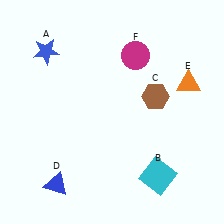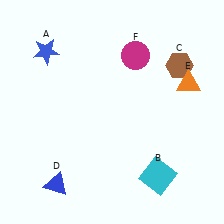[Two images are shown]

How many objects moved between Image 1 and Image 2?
1 object moved between the two images.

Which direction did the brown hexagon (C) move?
The brown hexagon (C) moved up.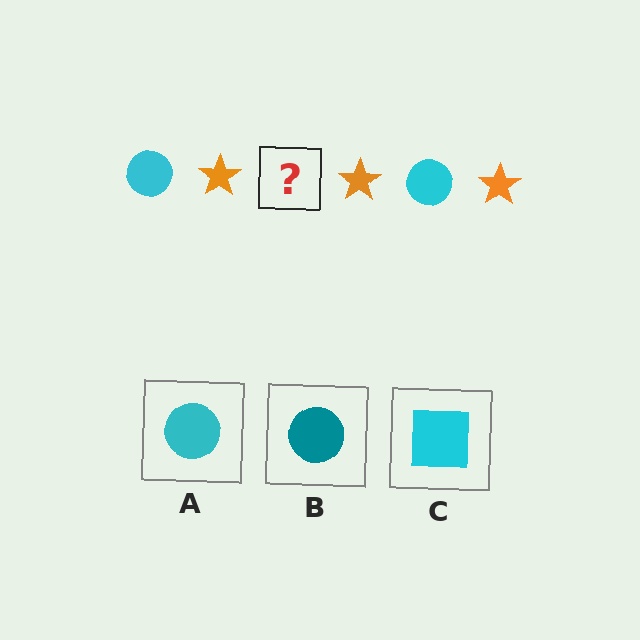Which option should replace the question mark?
Option A.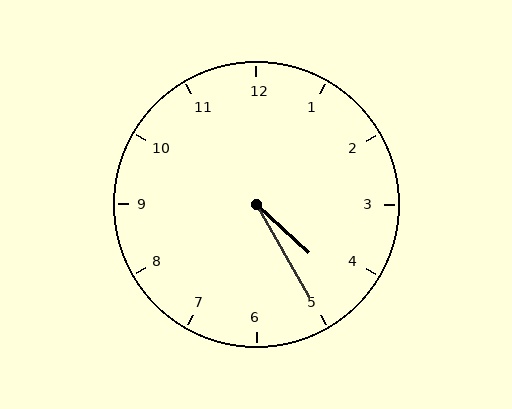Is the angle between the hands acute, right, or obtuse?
It is acute.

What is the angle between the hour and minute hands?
Approximately 18 degrees.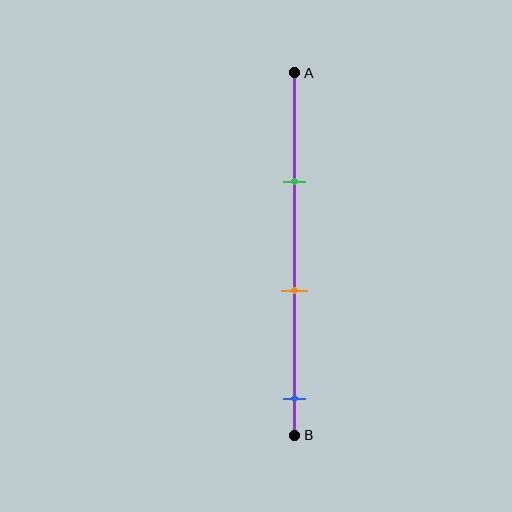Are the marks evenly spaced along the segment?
Yes, the marks are approximately evenly spaced.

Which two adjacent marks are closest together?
The green and orange marks are the closest adjacent pair.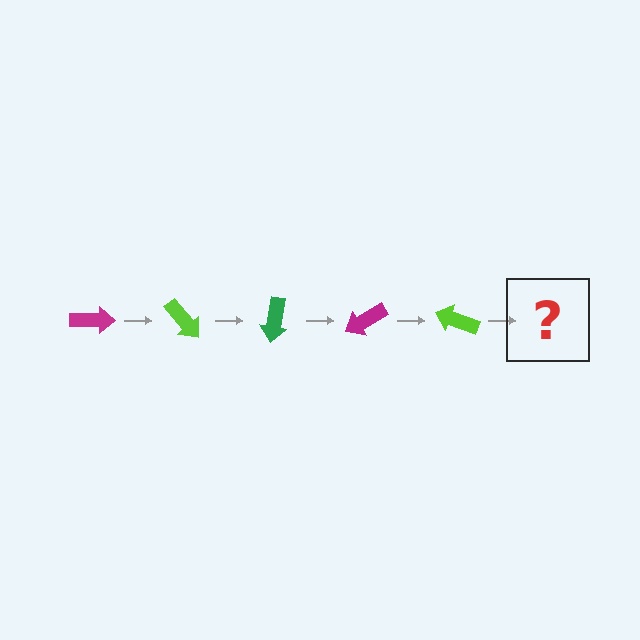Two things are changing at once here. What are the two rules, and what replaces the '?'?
The two rules are that it rotates 50 degrees each step and the color cycles through magenta, lime, and green. The '?' should be a green arrow, rotated 250 degrees from the start.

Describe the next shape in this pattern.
It should be a green arrow, rotated 250 degrees from the start.